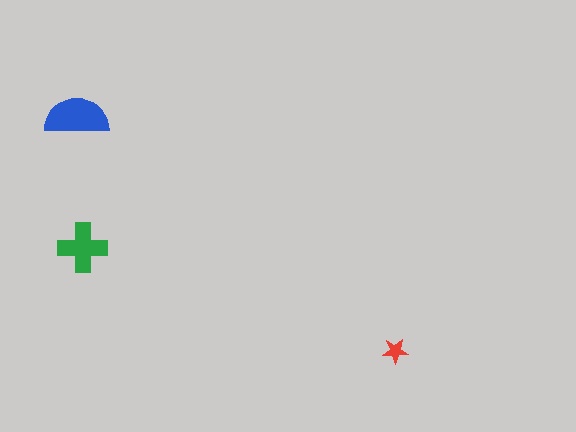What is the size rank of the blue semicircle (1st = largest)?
1st.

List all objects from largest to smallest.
The blue semicircle, the green cross, the red star.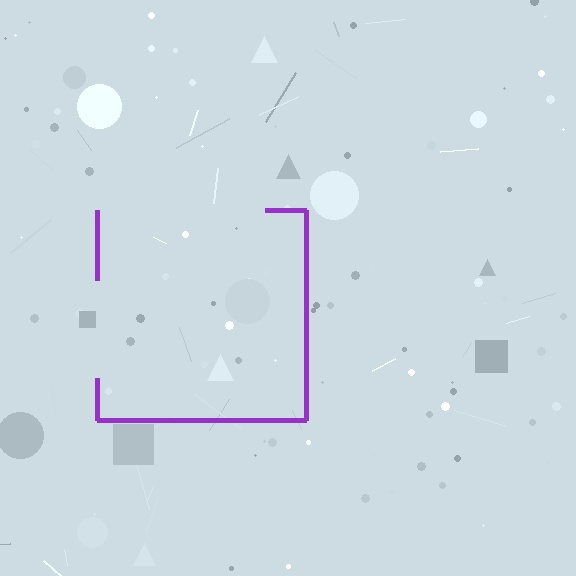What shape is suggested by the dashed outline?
The dashed outline suggests a square.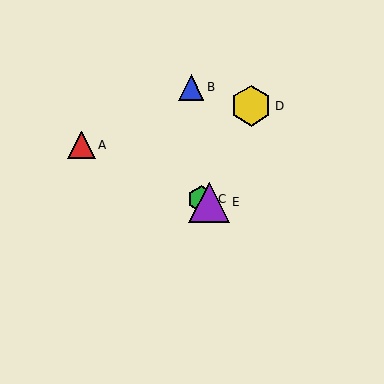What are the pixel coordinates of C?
Object C is at (201, 199).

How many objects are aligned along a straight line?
3 objects (A, C, E) are aligned along a straight line.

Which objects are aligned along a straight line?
Objects A, C, E are aligned along a straight line.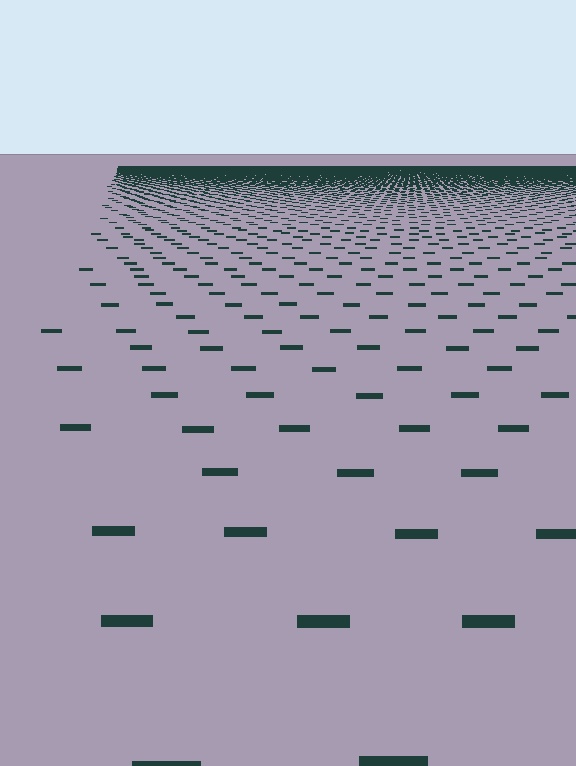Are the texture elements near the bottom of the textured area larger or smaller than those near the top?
Larger. Near the bottom, elements are closer to the viewer and appear at a bigger on-screen size.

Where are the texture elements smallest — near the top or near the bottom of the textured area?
Near the top.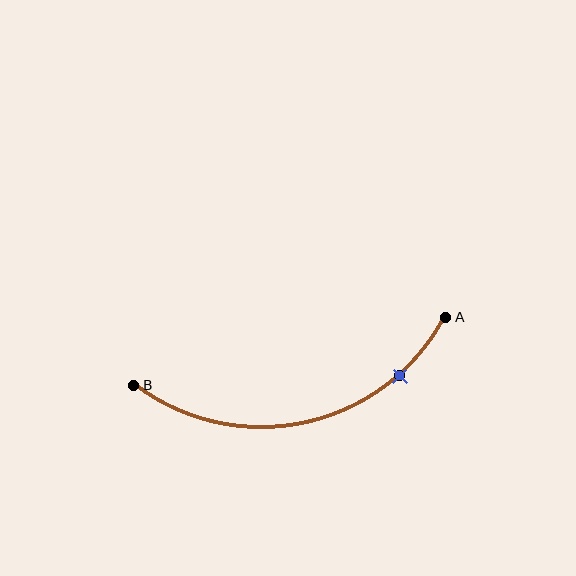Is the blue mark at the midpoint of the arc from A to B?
No. The blue mark lies on the arc but is closer to endpoint A. The arc midpoint would be at the point on the curve equidistant along the arc from both A and B.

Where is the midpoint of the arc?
The arc midpoint is the point on the curve farthest from the straight line joining A and B. It sits below that line.